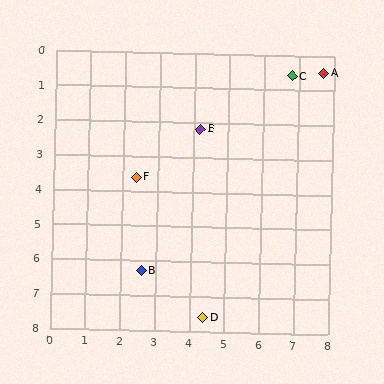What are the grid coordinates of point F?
Point F is at approximately (2.4, 3.6).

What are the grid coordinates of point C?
Point C is at approximately (6.8, 0.6).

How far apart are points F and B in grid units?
Points F and B are about 2.7 grid units apart.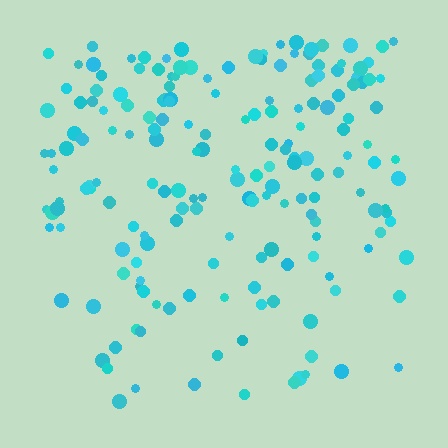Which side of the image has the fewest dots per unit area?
The bottom.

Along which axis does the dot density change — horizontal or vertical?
Vertical.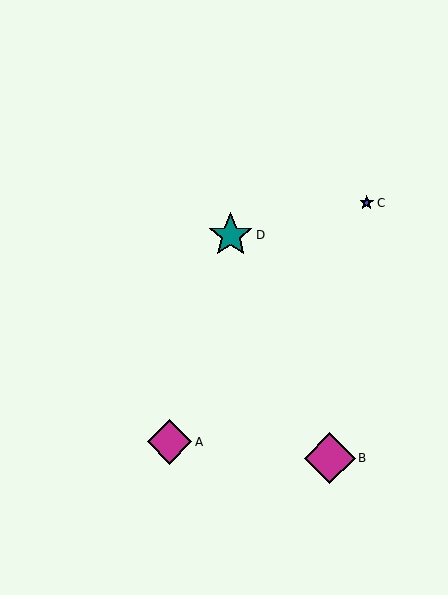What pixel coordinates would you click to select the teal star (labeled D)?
Click at (231, 235) to select the teal star D.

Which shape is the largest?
The magenta diamond (labeled B) is the largest.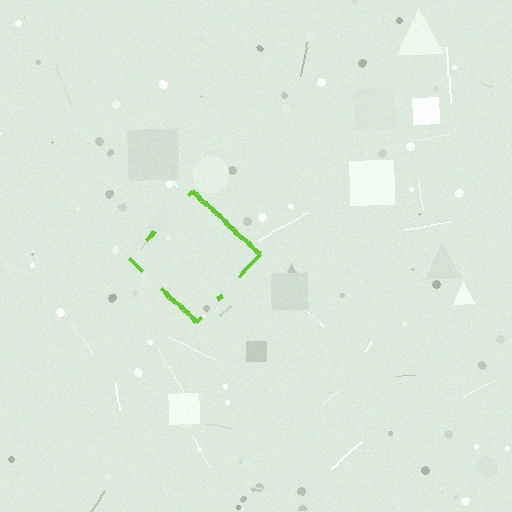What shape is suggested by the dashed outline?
The dashed outline suggests a diamond.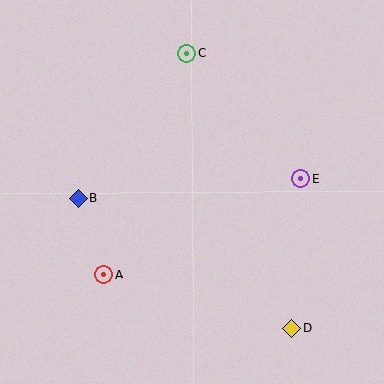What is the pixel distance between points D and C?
The distance between D and C is 295 pixels.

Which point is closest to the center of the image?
Point E at (301, 179) is closest to the center.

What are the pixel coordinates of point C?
Point C is at (187, 53).